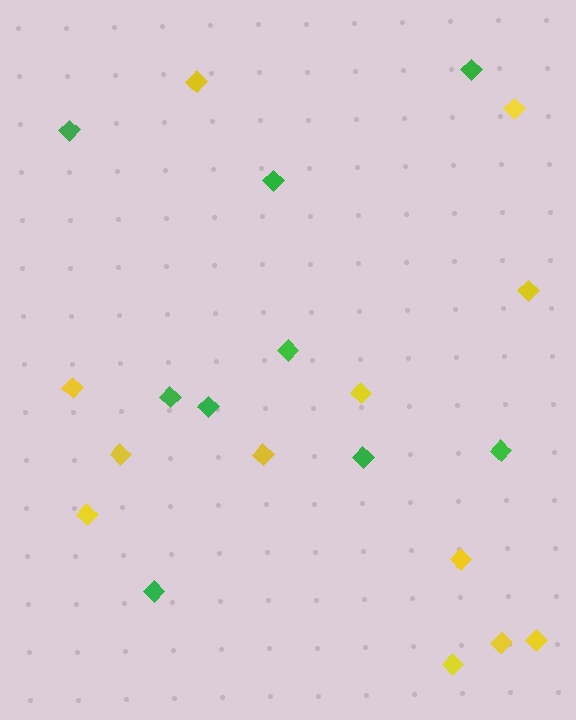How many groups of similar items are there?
There are 2 groups: one group of green diamonds (9) and one group of yellow diamonds (12).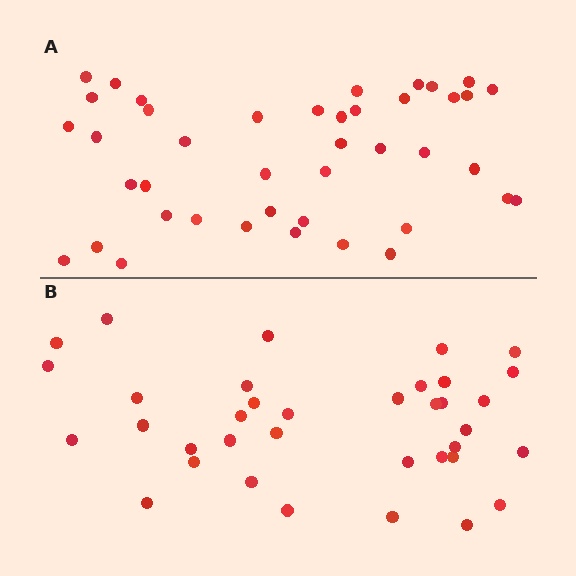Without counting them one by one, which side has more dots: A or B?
Region A (the top region) has more dots.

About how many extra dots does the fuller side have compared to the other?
Region A has about 6 more dots than region B.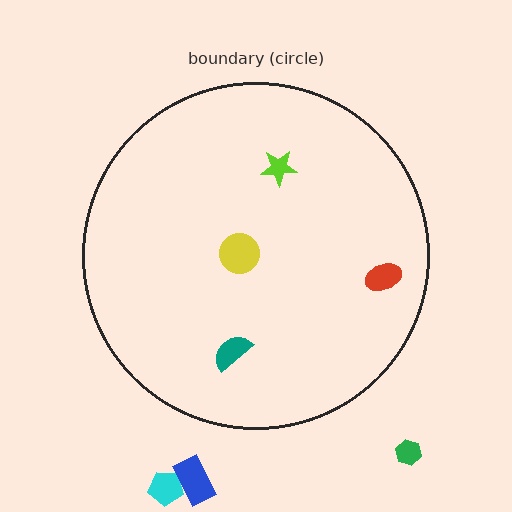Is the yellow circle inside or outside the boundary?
Inside.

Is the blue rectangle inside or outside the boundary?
Outside.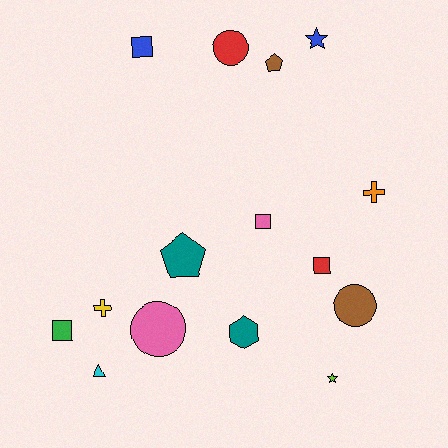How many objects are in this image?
There are 15 objects.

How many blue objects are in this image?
There are 2 blue objects.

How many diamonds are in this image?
There are no diamonds.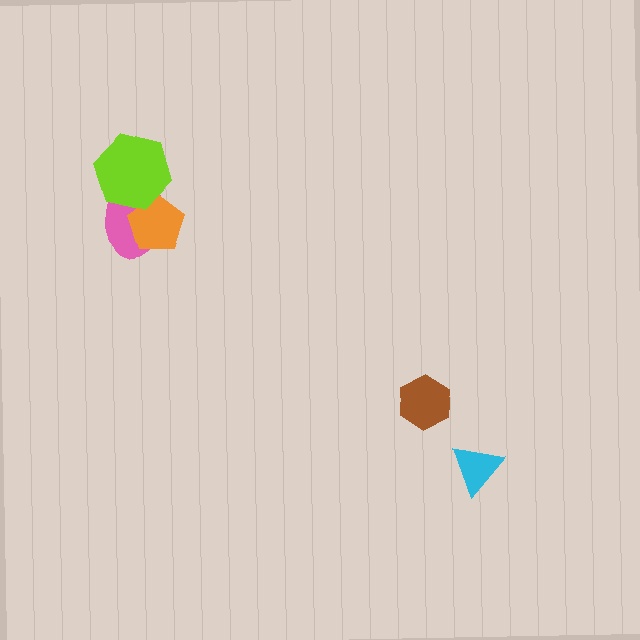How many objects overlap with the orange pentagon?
2 objects overlap with the orange pentagon.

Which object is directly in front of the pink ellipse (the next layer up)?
The orange pentagon is directly in front of the pink ellipse.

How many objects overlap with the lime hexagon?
2 objects overlap with the lime hexagon.